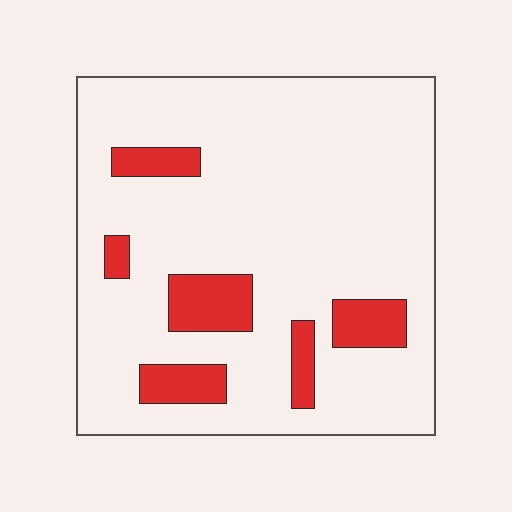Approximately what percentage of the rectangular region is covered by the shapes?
Approximately 15%.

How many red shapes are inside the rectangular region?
6.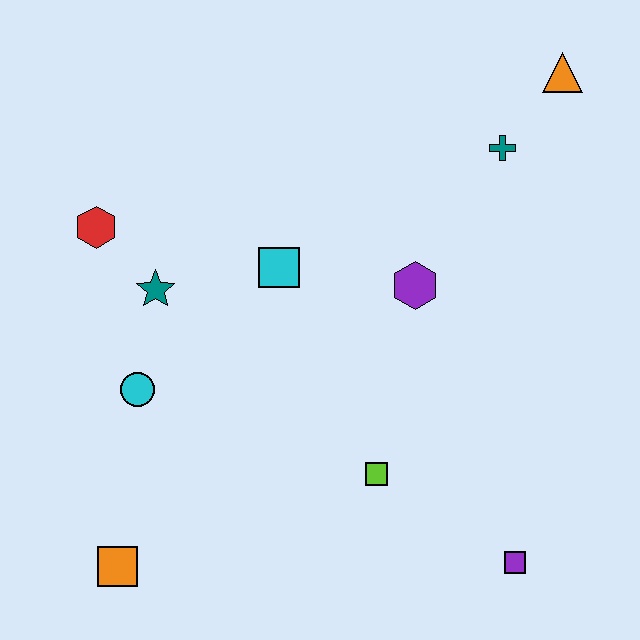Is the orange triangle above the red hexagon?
Yes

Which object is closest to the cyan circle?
The teal star is closest to the cyan circle.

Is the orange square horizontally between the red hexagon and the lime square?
Yes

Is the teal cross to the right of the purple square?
No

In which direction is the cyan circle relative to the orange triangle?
The cyan circle is to the left of the orange triangle.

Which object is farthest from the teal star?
The orange triangle is farthest from the teal star.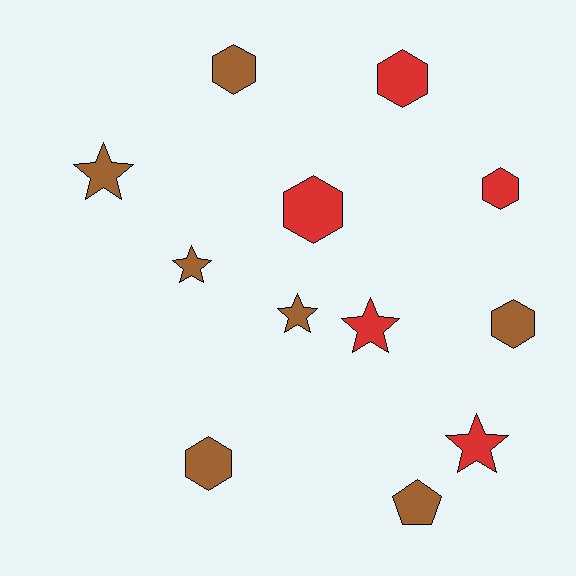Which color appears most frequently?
Brown, with 7 objects.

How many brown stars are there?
There are 3 brown stars.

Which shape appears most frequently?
Hexagon, with 6 objects.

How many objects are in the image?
There are 12 objects.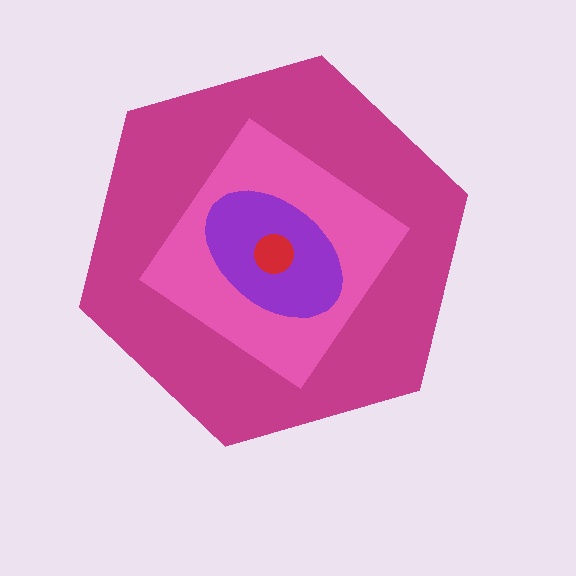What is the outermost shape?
The magenta hexagon.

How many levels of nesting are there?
4.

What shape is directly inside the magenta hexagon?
The pink diamond.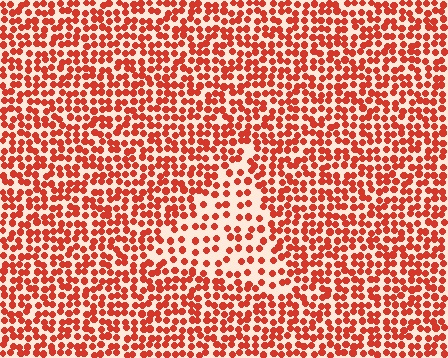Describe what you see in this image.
The image contains small red elements arranged at two different densities. A triangle-shaped region is visible where the elements are less densely packed than the surrounding area.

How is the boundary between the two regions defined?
The boundary is defined by a change in element density (approximately 1.9x ratio). All elements are the same color, size, and shape.